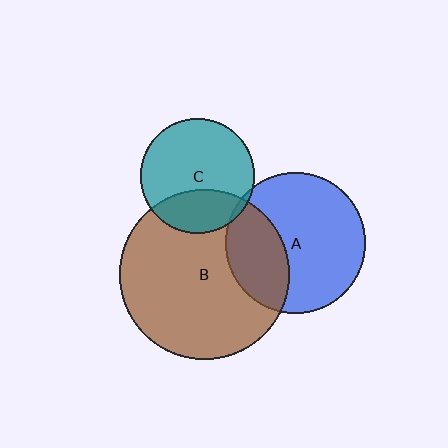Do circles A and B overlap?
Yes.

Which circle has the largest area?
Circle B (brown).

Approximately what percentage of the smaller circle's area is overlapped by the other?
Approximately 30%.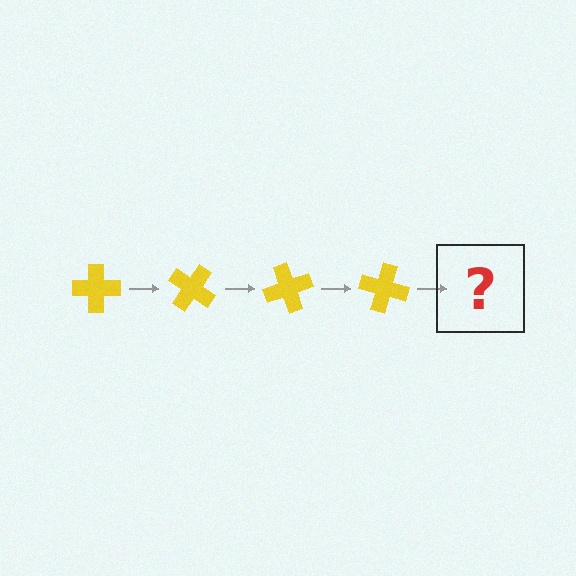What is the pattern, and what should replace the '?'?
The pattern is that the cross rotates 35 degrees each step. The '?' should be a yellow cross rotated 140 degrees.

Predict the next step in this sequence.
The next step is a yellow cross rotated 140 degrees.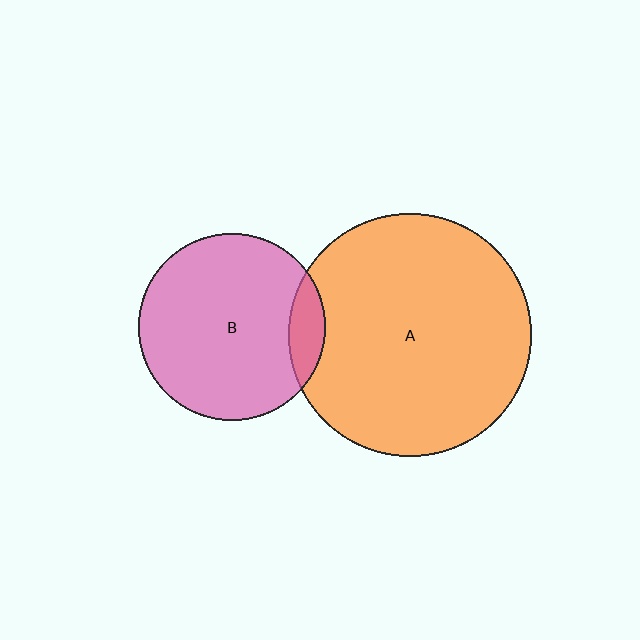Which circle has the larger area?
Circle A (orange).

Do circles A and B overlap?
Yes.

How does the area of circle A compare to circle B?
Approximately 1.7 times.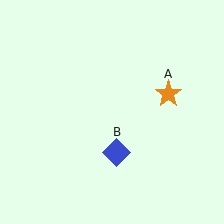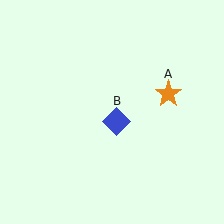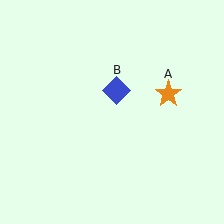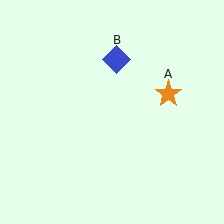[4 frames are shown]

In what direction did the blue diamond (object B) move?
The blue diamond (object B) moved up.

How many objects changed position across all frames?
1 object changed position: blue diamond (object B).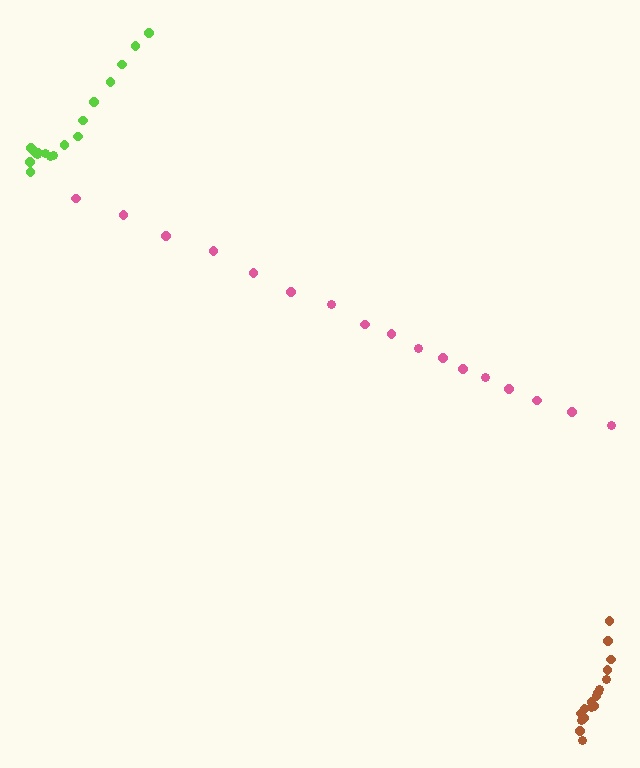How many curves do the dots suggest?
There are 3 distinct paths.